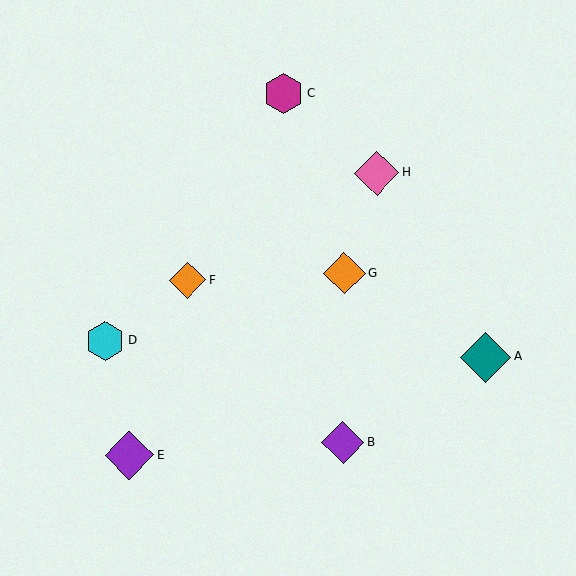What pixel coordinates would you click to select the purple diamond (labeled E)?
Click at (129, 455) to select the purple diamond E.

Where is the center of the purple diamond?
The center of the purple diamond is at (343, 443).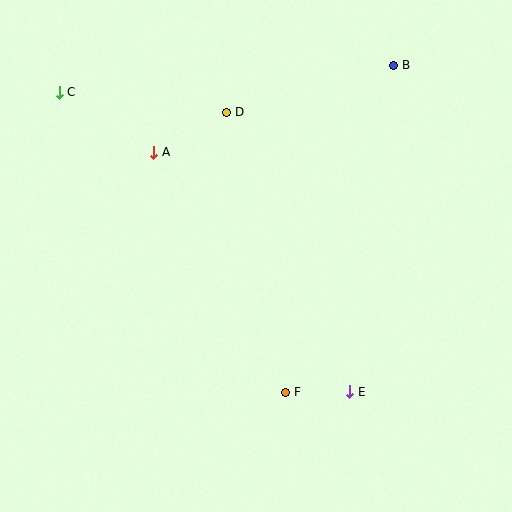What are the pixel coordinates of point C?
Point C is at (59, 92).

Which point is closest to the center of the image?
Point F at (286, 392) is closest to the center.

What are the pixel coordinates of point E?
Point E is at (349, 392).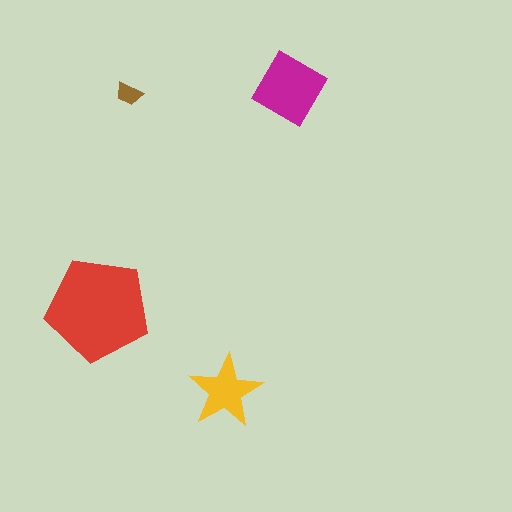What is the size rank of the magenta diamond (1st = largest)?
2nd.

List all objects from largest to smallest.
The red pentagon, the magenta diamond, the yellow star, the brown trapezoid.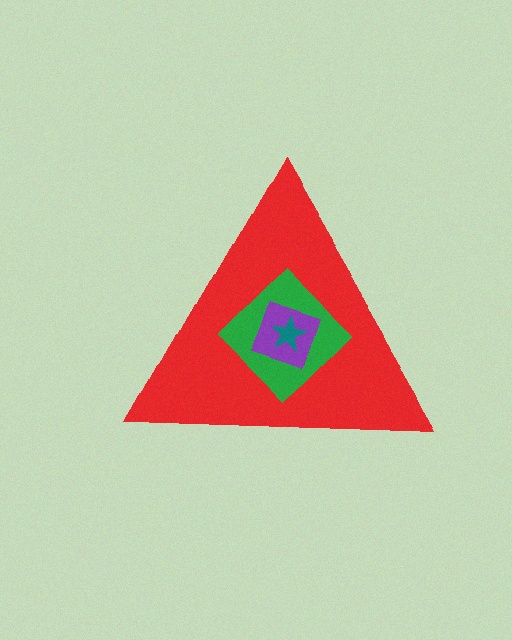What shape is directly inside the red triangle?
The green diamond.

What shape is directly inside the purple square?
The teal star.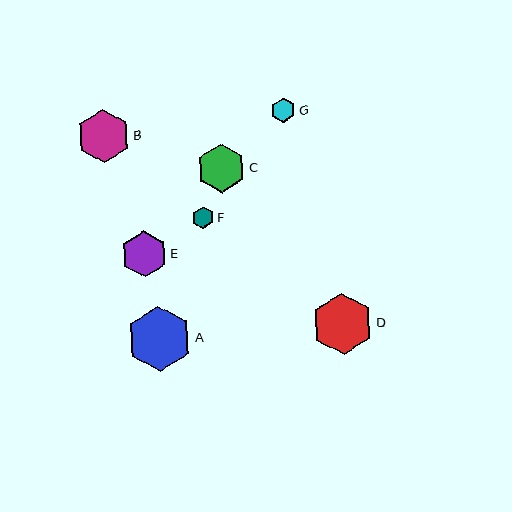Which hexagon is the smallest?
Hexagon F is the smallest with a size of approximately 22 pixels.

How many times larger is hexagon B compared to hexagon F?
Hexagon B is approximately 2.5 times the size of hexagon F.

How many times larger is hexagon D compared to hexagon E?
Hexagon D is approximately 1.3 times the size of hexagon E.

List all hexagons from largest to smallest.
From largest to smallest: A, D, B, C, E, G, F.